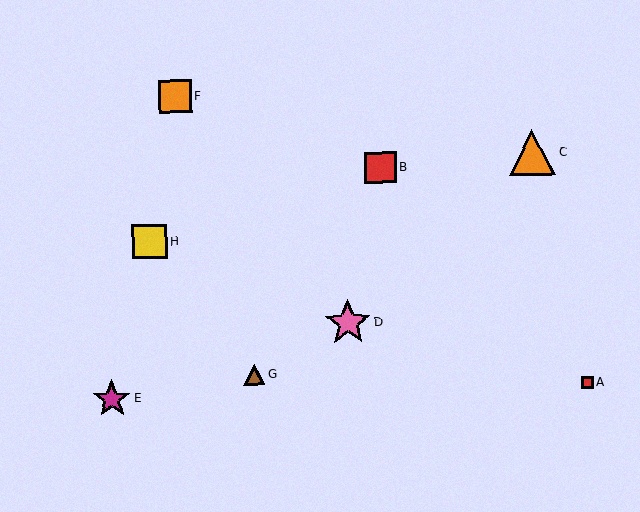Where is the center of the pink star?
The center of the pink star is at (348, 323).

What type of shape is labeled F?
Shape F is an orange square.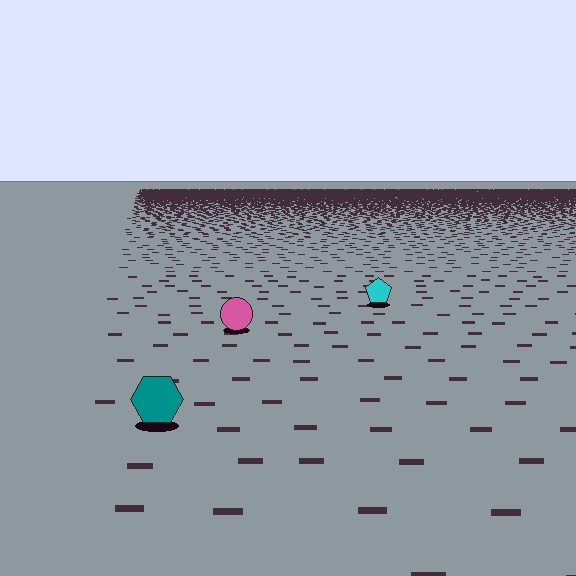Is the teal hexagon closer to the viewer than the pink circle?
Yes. The teal hexagon is closer — you can tell from the texture gradient: the ground texture is coarser near it.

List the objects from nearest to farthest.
From nearest to farthest: the teal hexagon, the pink circle, the cyan pentagon.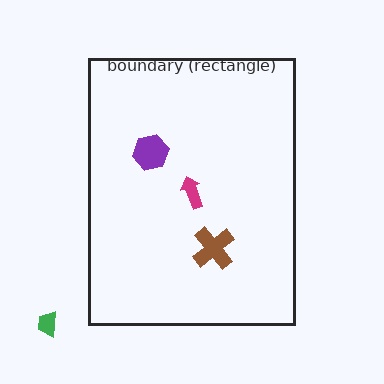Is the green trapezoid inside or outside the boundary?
Outside.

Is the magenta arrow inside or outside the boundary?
Inside.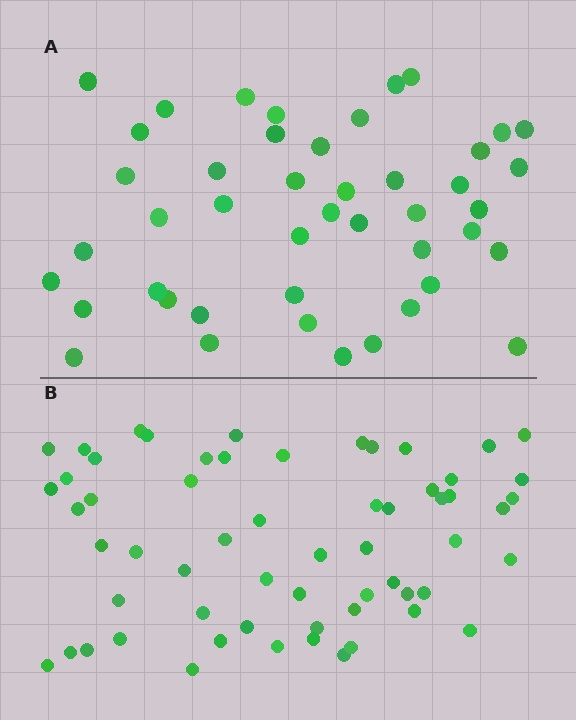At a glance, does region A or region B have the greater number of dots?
Region B (the bottom region) has more dots.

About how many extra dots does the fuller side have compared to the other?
Region B has approximately 15 more dots than region A.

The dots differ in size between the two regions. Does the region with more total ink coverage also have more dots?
No. Region A has more total ink coverage because its dots are larger, but region B actually contains more individual dots. Total area can be misleading — the number of items is what matters here.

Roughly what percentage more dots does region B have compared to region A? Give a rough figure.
About 35% more.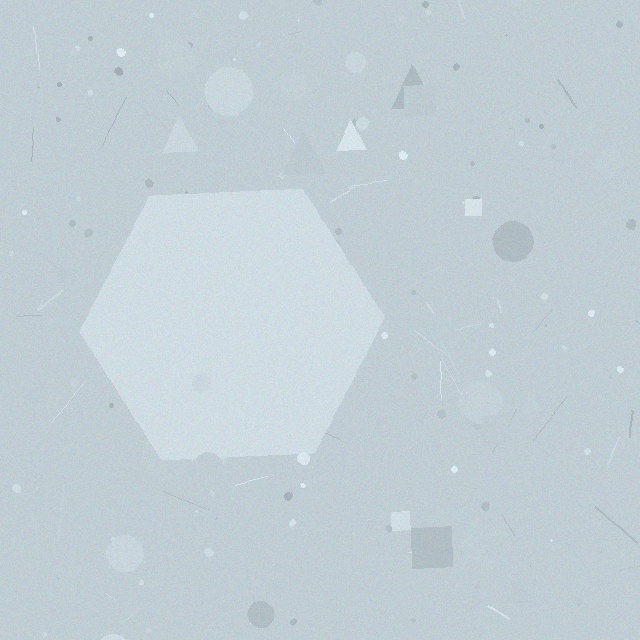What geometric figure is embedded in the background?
A hexagon is embedded in the background.